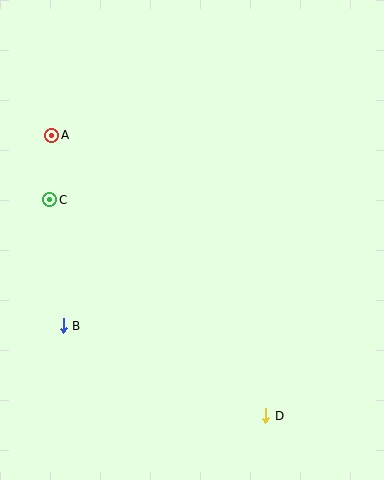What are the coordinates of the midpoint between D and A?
The midpoint between D and A is at (159, 275).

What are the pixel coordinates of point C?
Point C is at (50, 200).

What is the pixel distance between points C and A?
The distance between C and A is 65 pixels.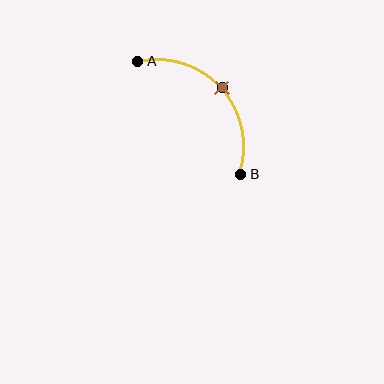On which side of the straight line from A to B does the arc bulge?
The arc bulges above and to the right of the straight line connecting A and B.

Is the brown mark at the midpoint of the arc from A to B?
Yes. The brown mark lies on the arc at equal arc-length from both A and B — it is the arc midpoint.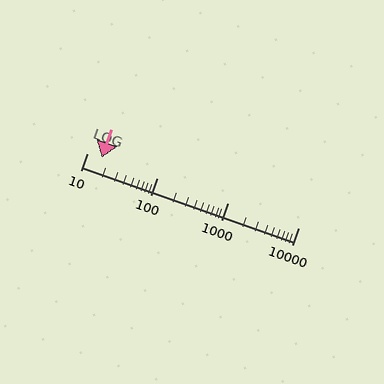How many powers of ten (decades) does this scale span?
The scale spans 3 decades, from 10 to 10000.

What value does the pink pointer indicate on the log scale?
The pointer indicates approximately 16.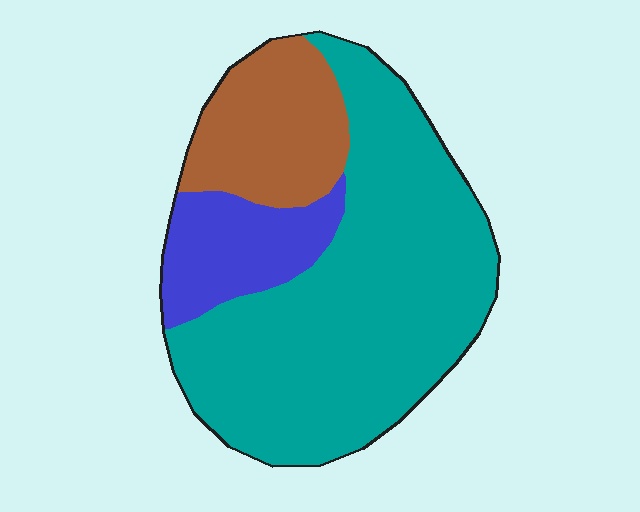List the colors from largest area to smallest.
From largest to smallest: teal, brown, blue.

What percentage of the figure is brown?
Brown covers around 20% of the figure.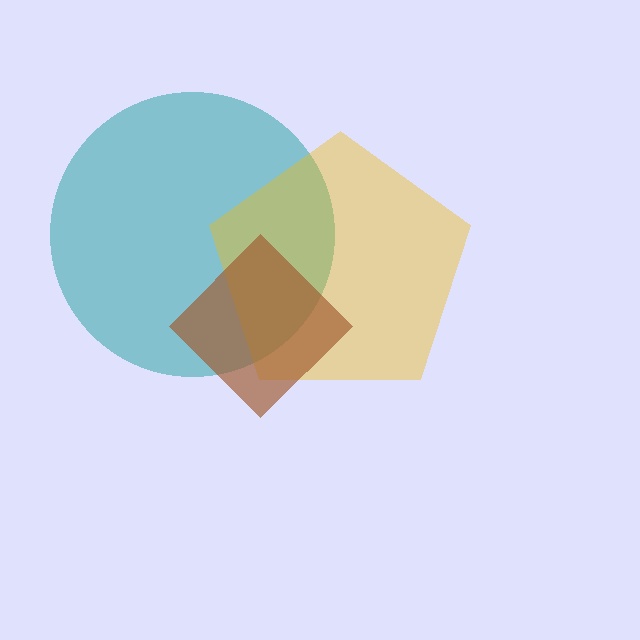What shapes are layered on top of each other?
The layered shapes are: a teal circle, a yellow pentagon, a brown diamond.